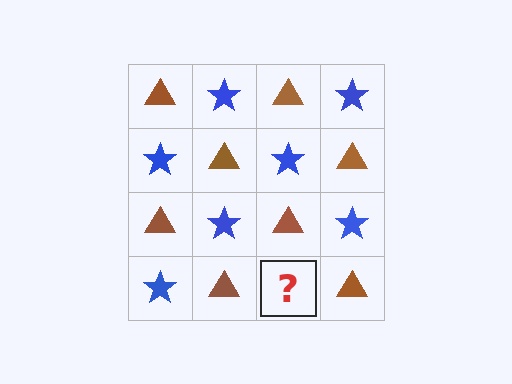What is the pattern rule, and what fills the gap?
The rule is that it alternates brown triangle and blue star in a checkerboard pattern. The gap should be filled with a blue star.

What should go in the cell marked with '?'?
The missing cell should contain a blue star.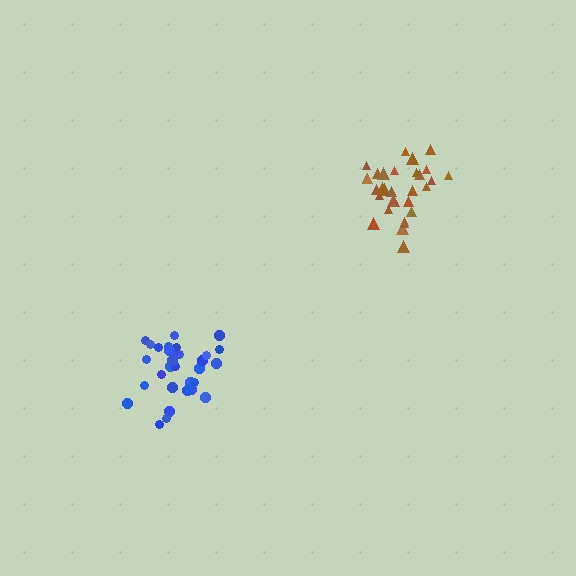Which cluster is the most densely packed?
Brown.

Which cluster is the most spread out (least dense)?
Blue.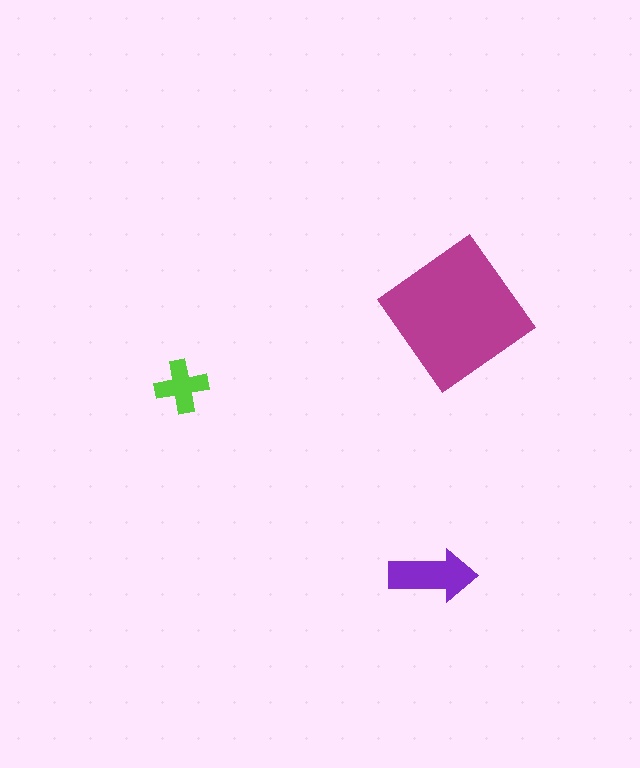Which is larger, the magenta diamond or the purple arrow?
The magenta diamond.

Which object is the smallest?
The lime cross.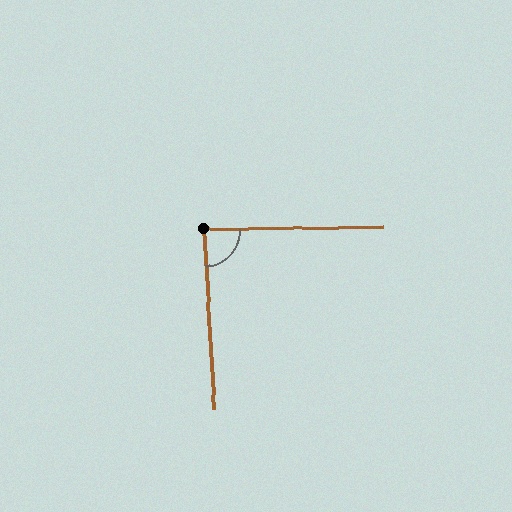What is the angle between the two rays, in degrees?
Approximately 88 degrees.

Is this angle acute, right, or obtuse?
It is approximately a right angle.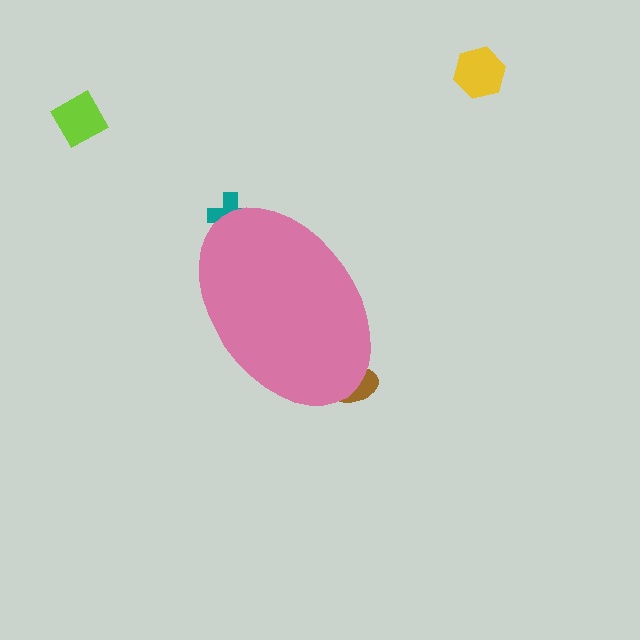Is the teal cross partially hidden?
Yes, the teal cross is partially hidden behind the pink ellipse.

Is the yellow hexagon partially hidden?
No, the yellow hexagon is fully visible.